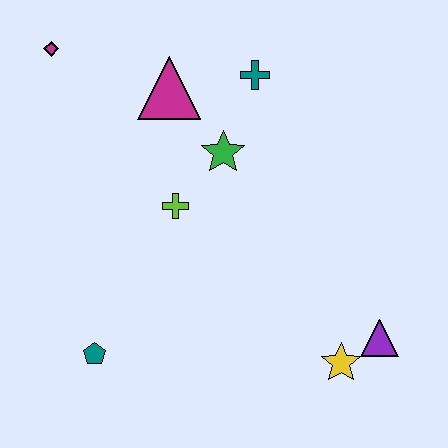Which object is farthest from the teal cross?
The teal pentagon is farthest from the teal cross.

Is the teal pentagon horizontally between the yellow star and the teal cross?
No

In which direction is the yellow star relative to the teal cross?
The yellow star is below the teal cross.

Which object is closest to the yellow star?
The purple triangle is closest to the yellow star.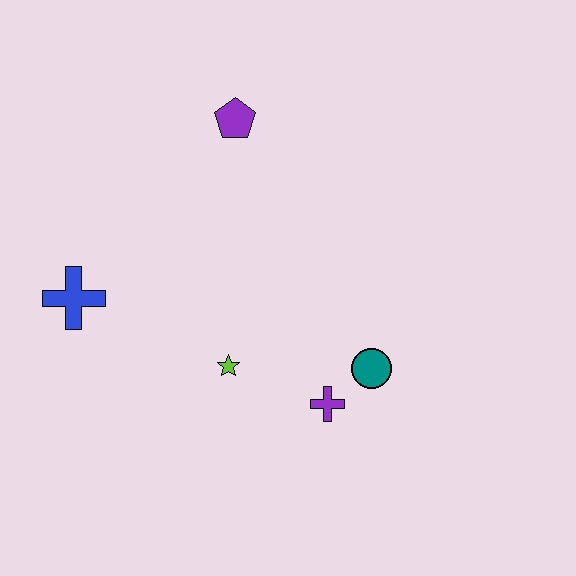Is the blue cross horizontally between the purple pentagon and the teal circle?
No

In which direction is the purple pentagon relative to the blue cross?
The purple pentagon is above the blue cross.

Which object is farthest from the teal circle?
The blue cross is farthest from the teal circle.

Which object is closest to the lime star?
The purple cross is closest to the lime star.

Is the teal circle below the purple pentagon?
Yes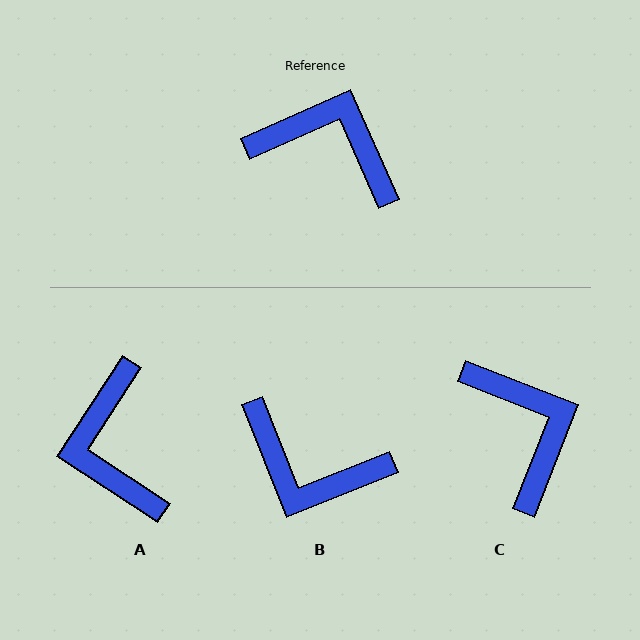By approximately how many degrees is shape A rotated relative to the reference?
Approximately 123 degrees counter-clockwise.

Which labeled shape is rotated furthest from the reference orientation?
B, about 178 degrees away.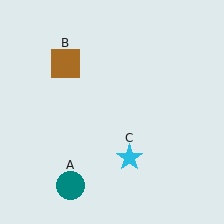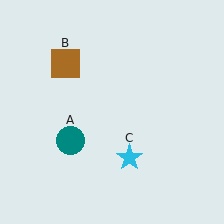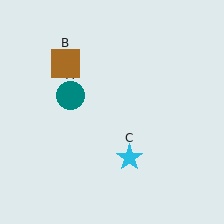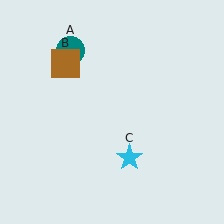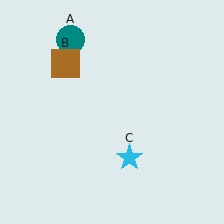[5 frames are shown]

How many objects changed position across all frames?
1 object changed position: teal circle (object A).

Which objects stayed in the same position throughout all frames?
Brown square (object B) and cyan star (object C) remained stationary.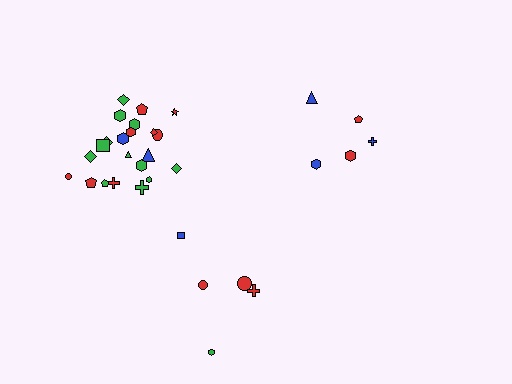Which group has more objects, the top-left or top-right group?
The top-left group.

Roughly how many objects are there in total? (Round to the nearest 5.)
Roughly 30 objects in total.